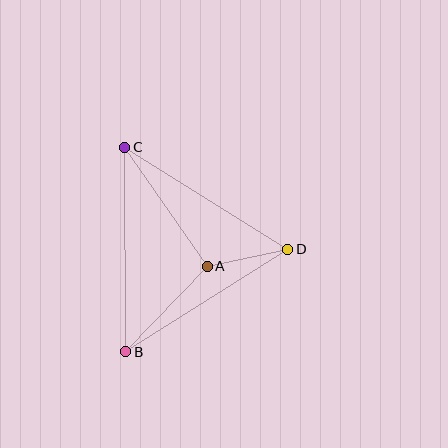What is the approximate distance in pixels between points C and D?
The distance between C and D is approximately 193 pixels.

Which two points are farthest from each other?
Points B and C are farthest from each other.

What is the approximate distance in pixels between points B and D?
The distance between B and D is approximately 192 pixels.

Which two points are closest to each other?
Points A and D are closest to each other.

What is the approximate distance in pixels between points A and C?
The distance between A and C is approximately 145 pixels.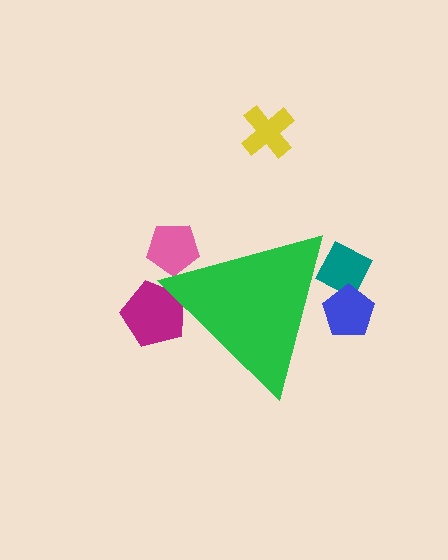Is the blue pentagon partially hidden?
Yes, the blue pentagon is partially hidden behind the green triangle.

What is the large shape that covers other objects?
A green triangle.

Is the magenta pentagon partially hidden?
Yes, the magenta pentagon is partially hidden behind the green triangle.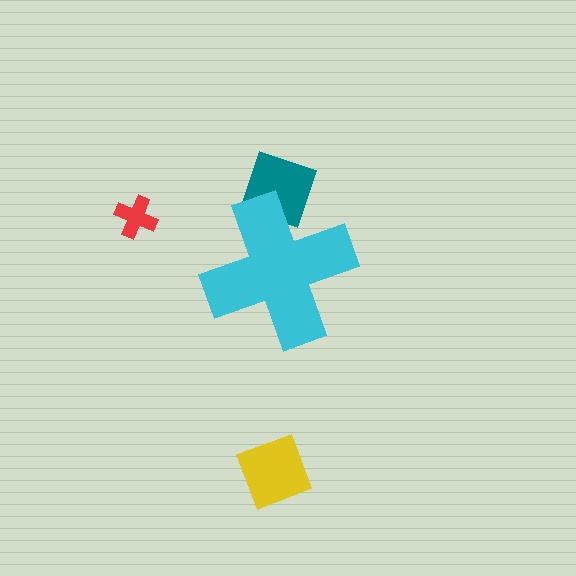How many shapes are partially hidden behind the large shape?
1 shape is partially hidden.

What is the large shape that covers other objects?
A cyan cross.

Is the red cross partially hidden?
No, the red cross is fully visible.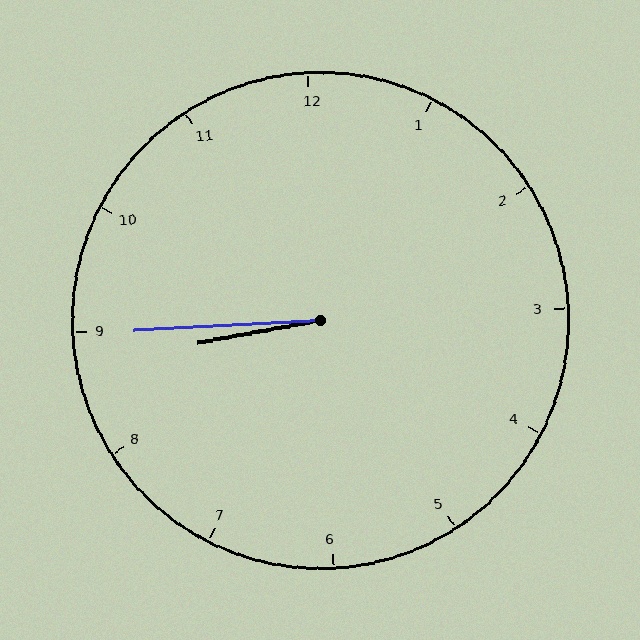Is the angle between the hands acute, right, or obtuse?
It is acute.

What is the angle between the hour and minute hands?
Approximately 8 degrees.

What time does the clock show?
8:45.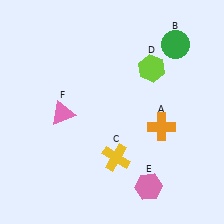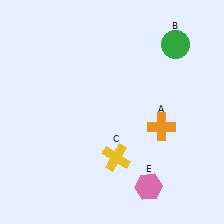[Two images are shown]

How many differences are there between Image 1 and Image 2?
There are 2 differences between the two images.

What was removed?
The pink triangle (F), the lime hexagon (D) were removed in Image 2.